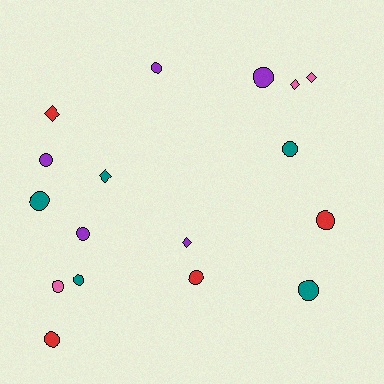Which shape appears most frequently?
Circle, with 12 objects.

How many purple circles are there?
There are 4 purple circles.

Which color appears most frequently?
Purple, with 5 objects.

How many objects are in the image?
There are 17 objects.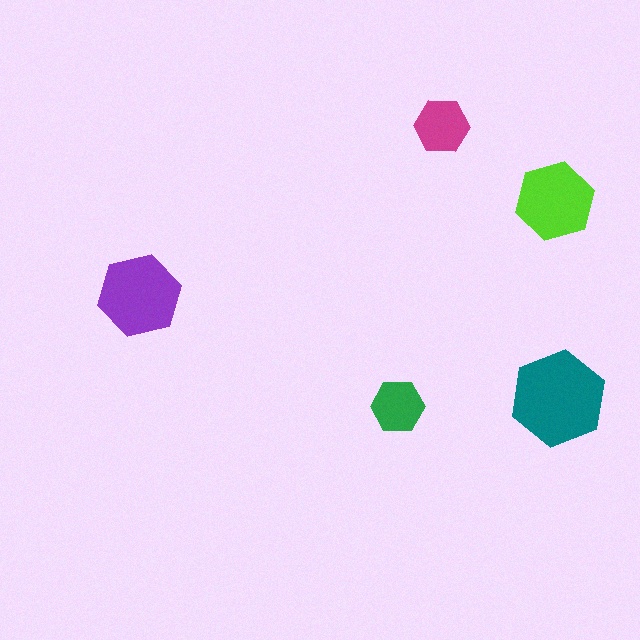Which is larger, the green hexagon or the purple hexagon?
The purple one.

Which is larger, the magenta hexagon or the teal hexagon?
The teal one.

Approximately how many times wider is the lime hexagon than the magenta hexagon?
About 1.5 times wider.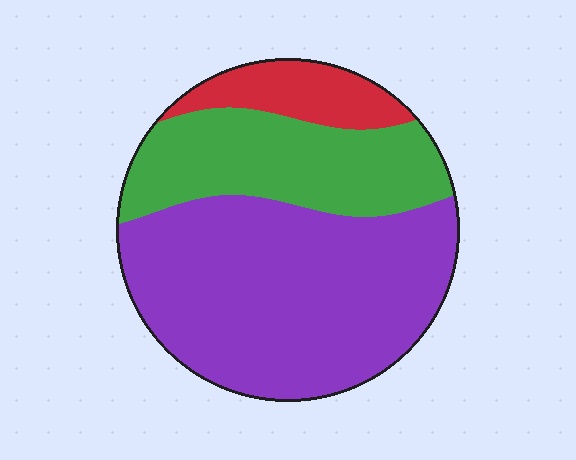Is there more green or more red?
Green.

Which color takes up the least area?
Red, at roughly 10%.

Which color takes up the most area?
Purple, at roughly 60%.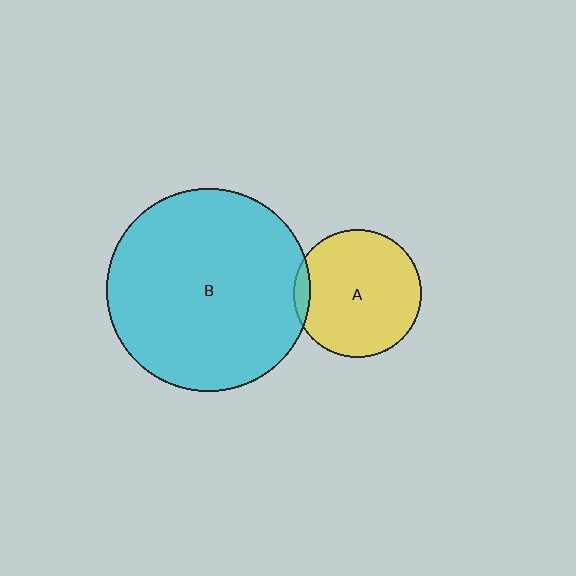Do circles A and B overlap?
Yes.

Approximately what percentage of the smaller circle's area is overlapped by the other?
Approximately 5%.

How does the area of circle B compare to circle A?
Approximately 2.5 times.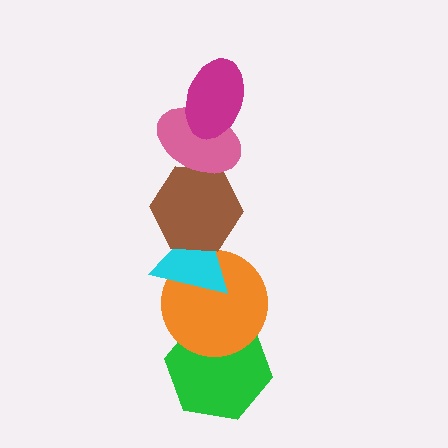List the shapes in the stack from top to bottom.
From top to bottom: the magenta ellipse, the pink ellipse, the brown hexagon, the cyan triangle, the orange circle, the green hexagon.